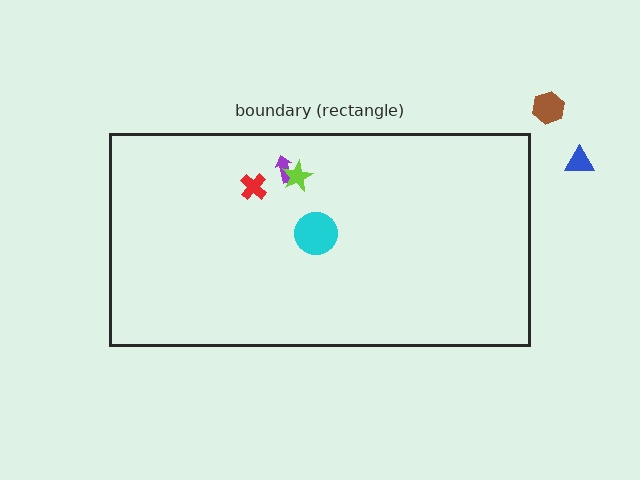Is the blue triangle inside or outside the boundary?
Outside.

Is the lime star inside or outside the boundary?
Inside.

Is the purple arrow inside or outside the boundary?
Inside.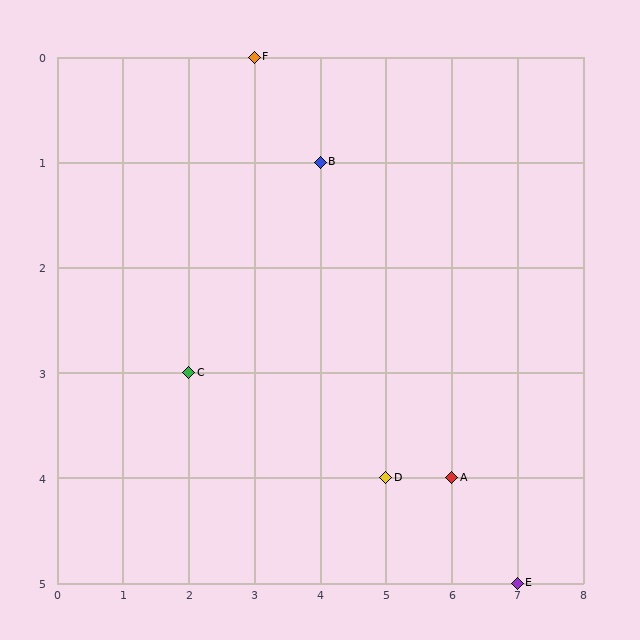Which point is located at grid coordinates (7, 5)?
Point E is at (7, 5).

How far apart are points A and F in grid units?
Points A and F are 3 columns and 4 rows apart (about 5.0 grid units diagonally).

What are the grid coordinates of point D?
Point D is at grid coordinates (5, 4).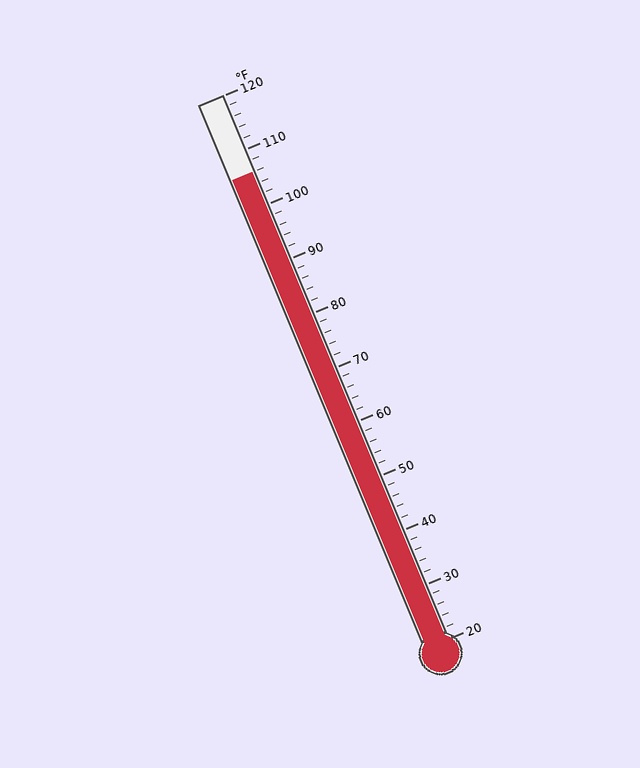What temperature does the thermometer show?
The thermometer shows approximately 106°F.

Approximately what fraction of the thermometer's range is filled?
The thermometer is filled to approximately 85% of its range.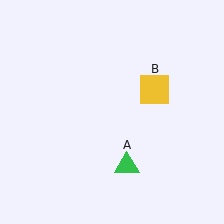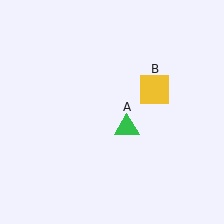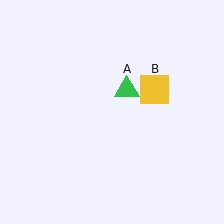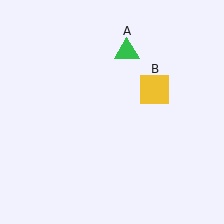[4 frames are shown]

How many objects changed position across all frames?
1 object changed position: green triangle (object A).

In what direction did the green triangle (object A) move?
The green triangle (object A) moved up.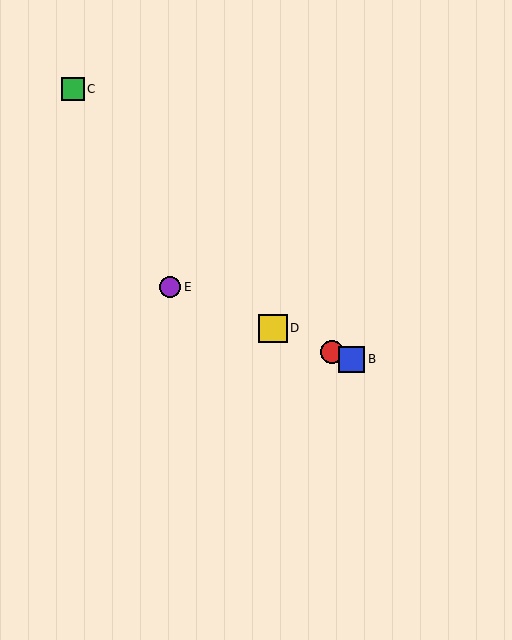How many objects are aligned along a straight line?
4 objects (A, B, D, E) are aligned along a straight line.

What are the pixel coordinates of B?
Object B is at (352, 359).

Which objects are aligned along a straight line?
Objects A, B, D, E are aligned along a straight line.